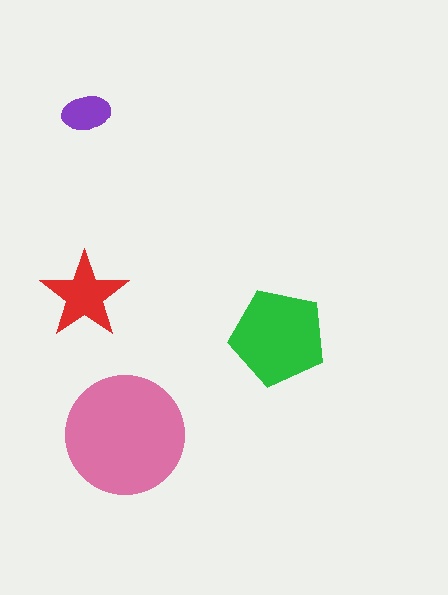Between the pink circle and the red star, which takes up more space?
The pink circle.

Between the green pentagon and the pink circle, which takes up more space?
The pink circle.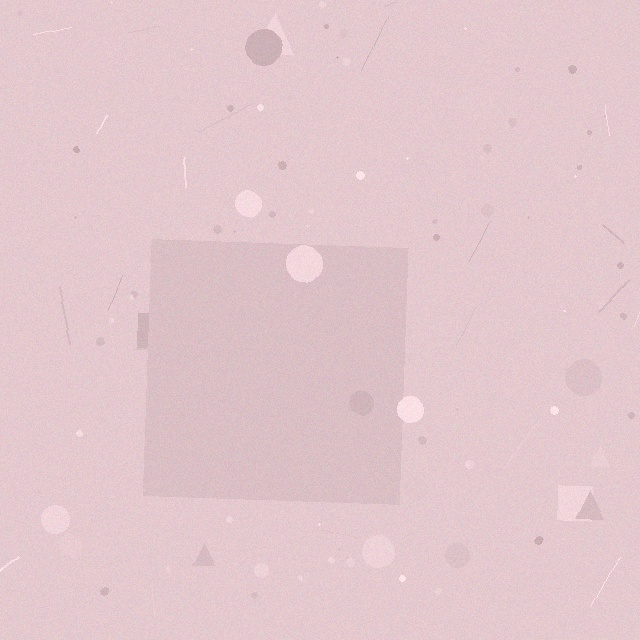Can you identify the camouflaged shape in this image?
The camouflaged shape is a square.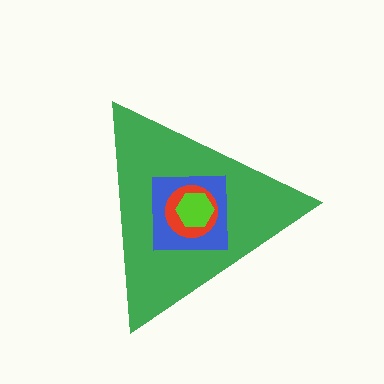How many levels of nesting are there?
4.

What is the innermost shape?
The lime hexagon.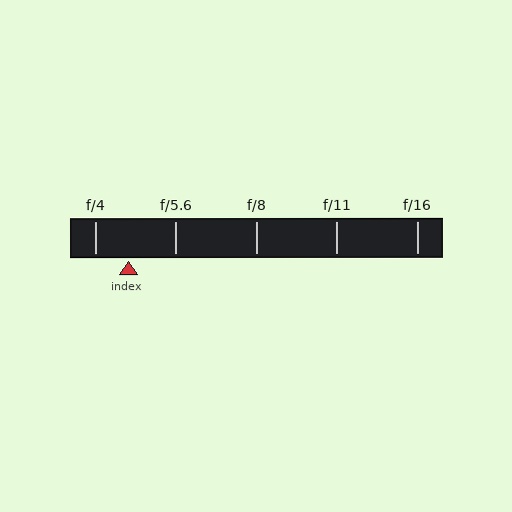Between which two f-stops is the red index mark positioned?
The index mark is between f/4 and f/5.6.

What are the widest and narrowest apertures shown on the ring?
The widest aperture shown is f/4 and the narrowest is f/16.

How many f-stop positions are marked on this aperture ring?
There are 5 f-stop positions marked.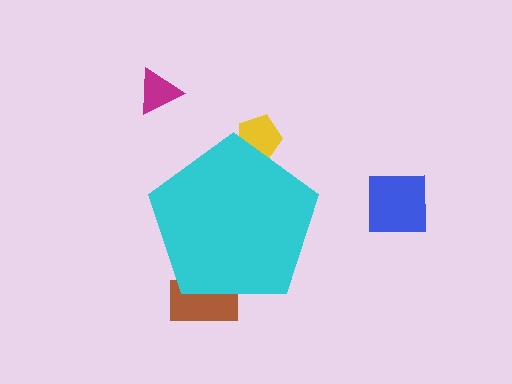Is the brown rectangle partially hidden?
Yes, the brown rectangle is partially hidden behind the cyan pentagon.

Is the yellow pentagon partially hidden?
Yes, the yellow pentagon is partially hidden behind the cyan pentagon.